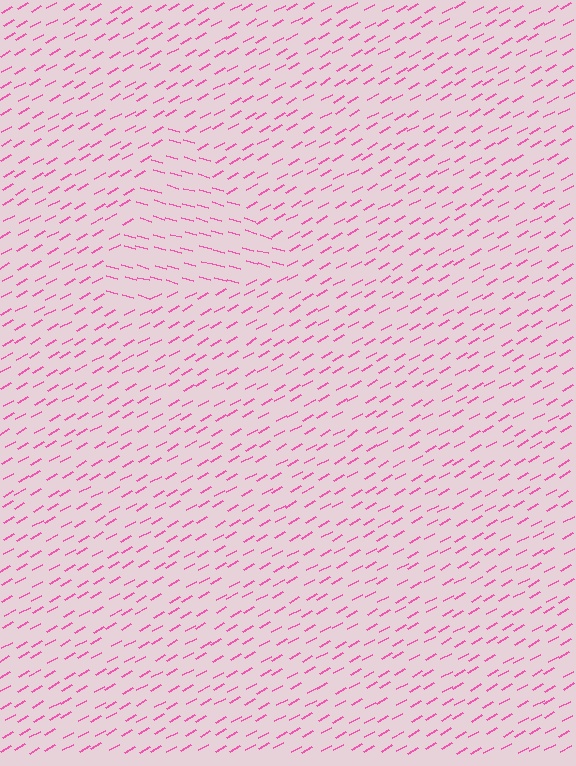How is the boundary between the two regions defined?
The boundary is defined purely by a change in line orientation (approximately 45 degrees difference). All lines are the same color and thickness.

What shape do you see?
I see a triangle.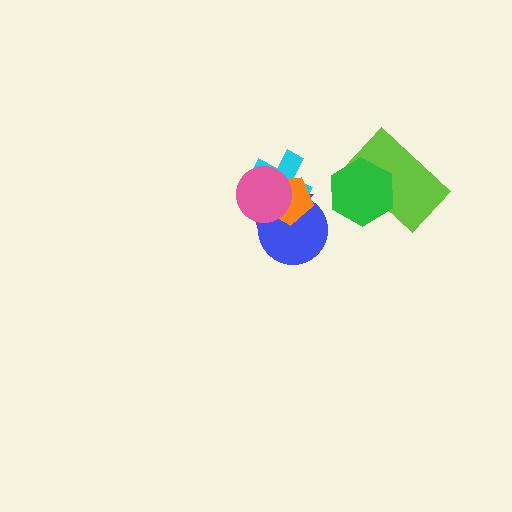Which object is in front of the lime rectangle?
The green hexagon is in front of the lime rectangle.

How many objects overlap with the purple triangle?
4 objects overlap with the purple triangle.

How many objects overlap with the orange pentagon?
4 objects overlap with the orange pentagon.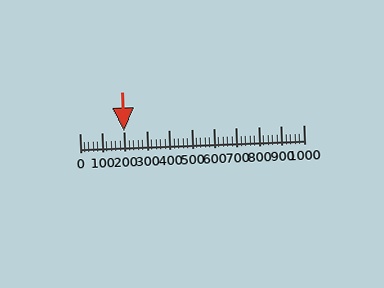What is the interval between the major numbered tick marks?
The major tick marks are spaced 100 units apart.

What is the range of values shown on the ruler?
The ruler shows values from 0 to 1000.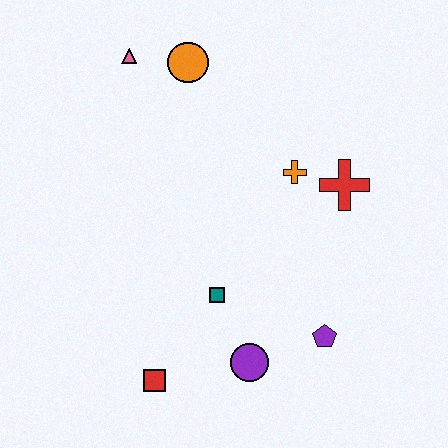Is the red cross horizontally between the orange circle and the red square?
No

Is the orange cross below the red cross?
No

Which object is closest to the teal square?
The purple circle is closest to the teal square.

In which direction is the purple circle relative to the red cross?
The purple circle is below the red cross.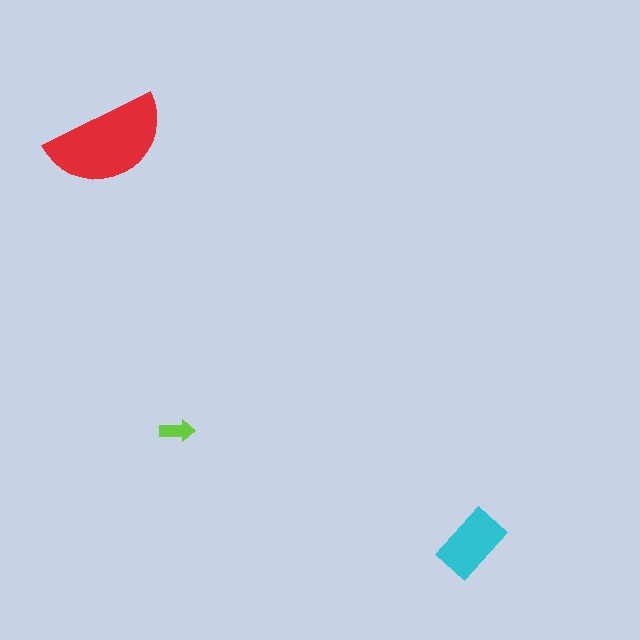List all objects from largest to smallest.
The red semicircle, the cyan rectangle, the lime arrow.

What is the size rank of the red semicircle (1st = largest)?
1st.